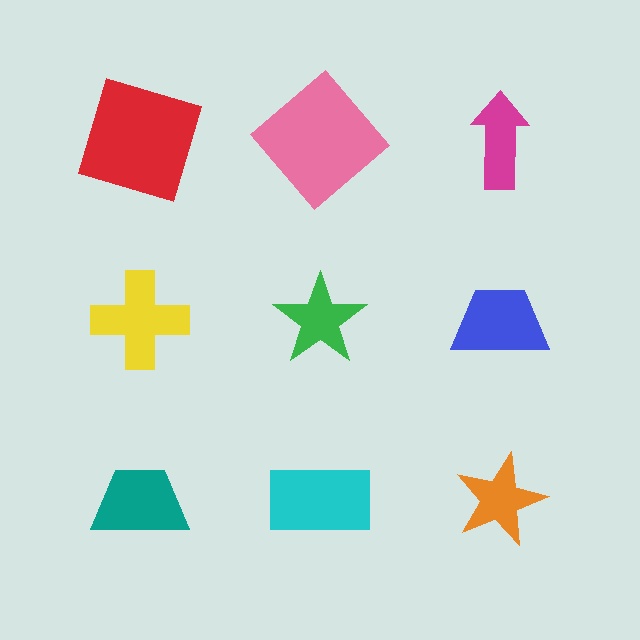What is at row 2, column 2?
A green star.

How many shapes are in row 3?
3 shapes.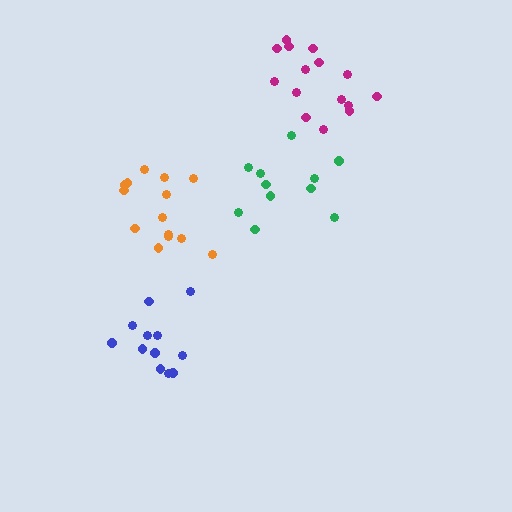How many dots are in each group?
Group 1: 12 dots, Group 2: 14 dots, Group 3: 15 dots, Group 4: 11 dots (52 total).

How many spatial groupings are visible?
There are 4 spatial groupings.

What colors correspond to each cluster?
The clusters are colored: blue, orange, magenta, green.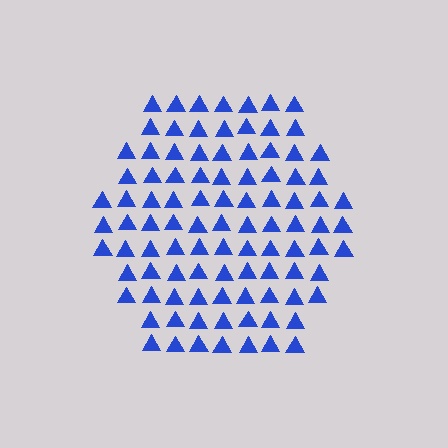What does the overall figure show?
The overall figure shows a hexagon.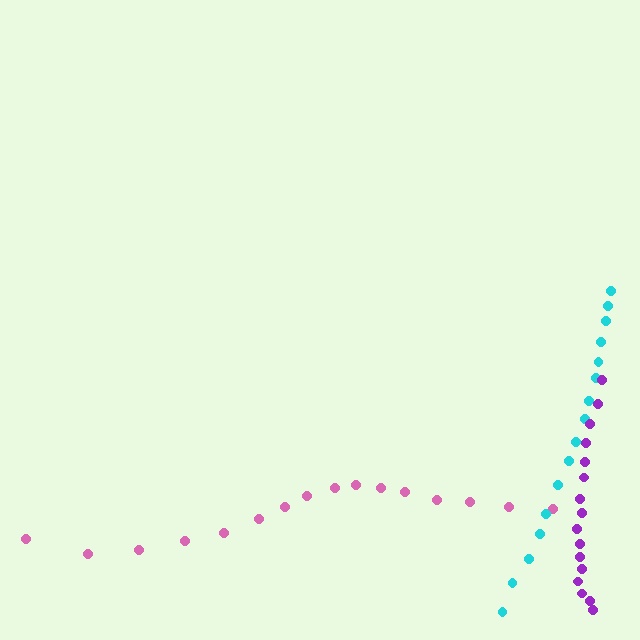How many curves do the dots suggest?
There are 3 distinct paths.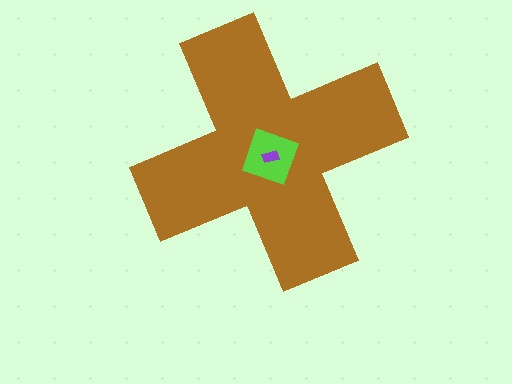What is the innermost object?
The purple rectangle.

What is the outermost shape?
The brown cross.